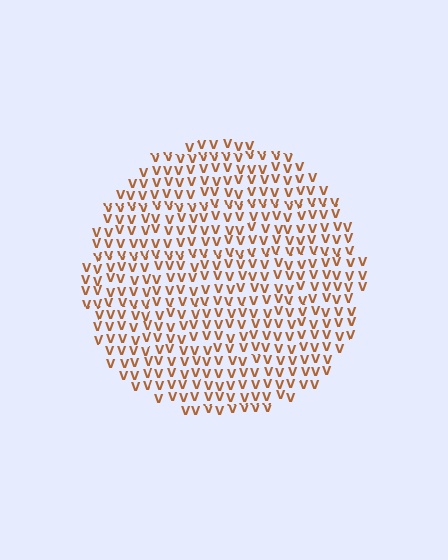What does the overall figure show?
The overall figure shows a circle.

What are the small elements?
The small elements are letter V's.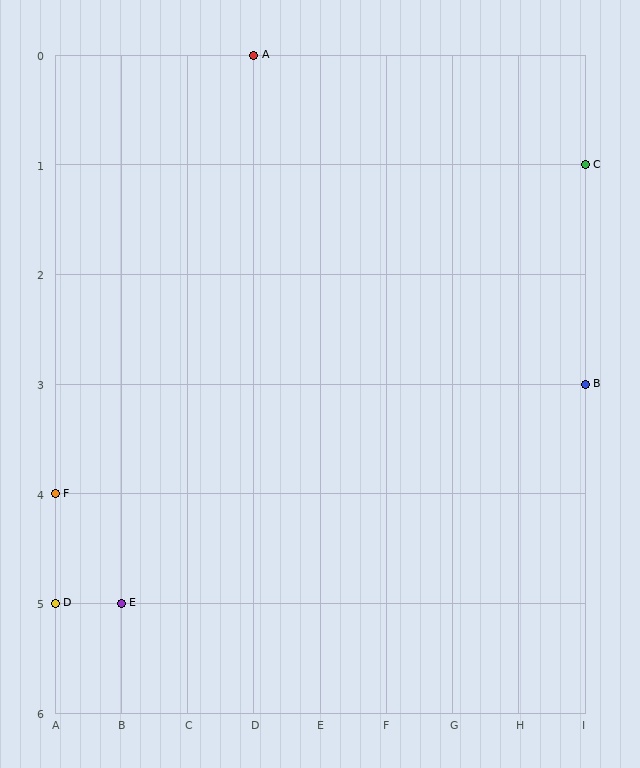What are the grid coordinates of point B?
Point B is at grid coordinates (I, 3).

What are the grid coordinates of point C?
Point C is at grid coordinates (I, 1).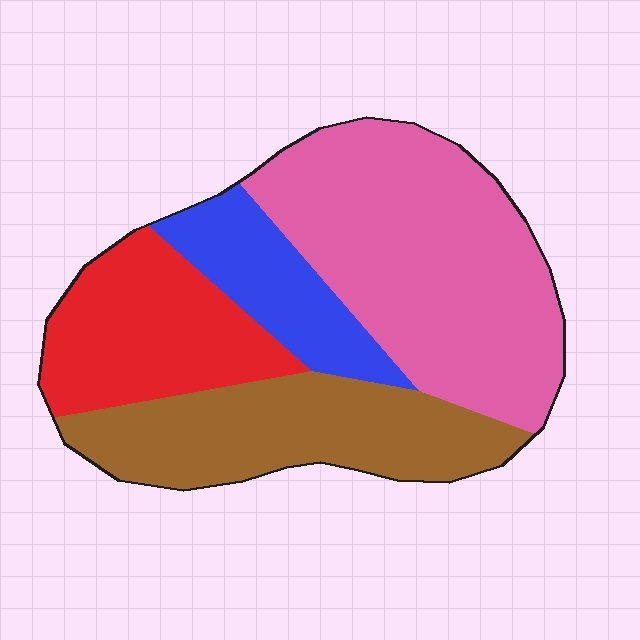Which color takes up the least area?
Blue, at roughly 15%.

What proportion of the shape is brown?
Brown takes up between a sixth and a third of the shape.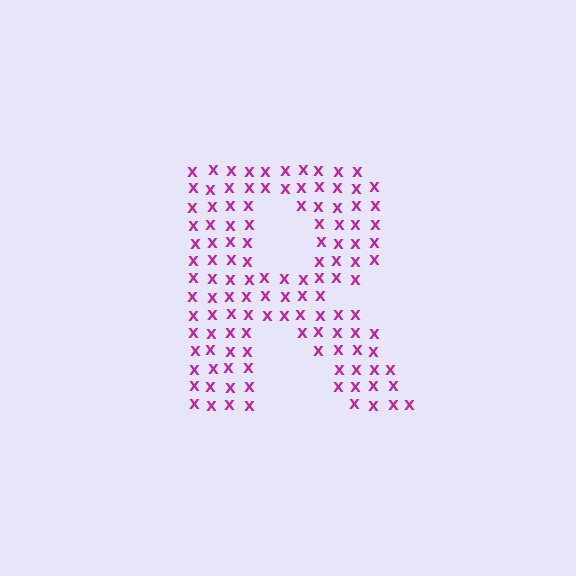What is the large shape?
The large shape is the letter R.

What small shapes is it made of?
It is made of small letter X's.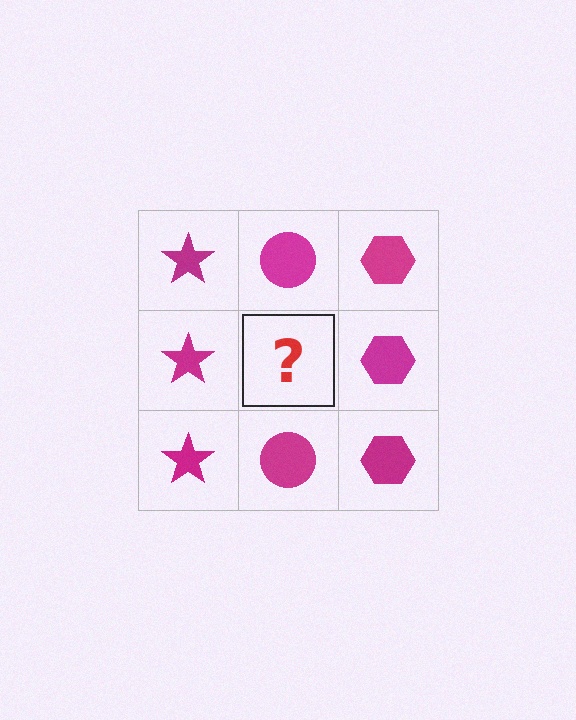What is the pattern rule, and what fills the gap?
The rule is that each column has a consistent shape. The gap should be filled with a magenta circle.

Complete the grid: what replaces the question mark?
The question mark should be replaced with a magenta circle.